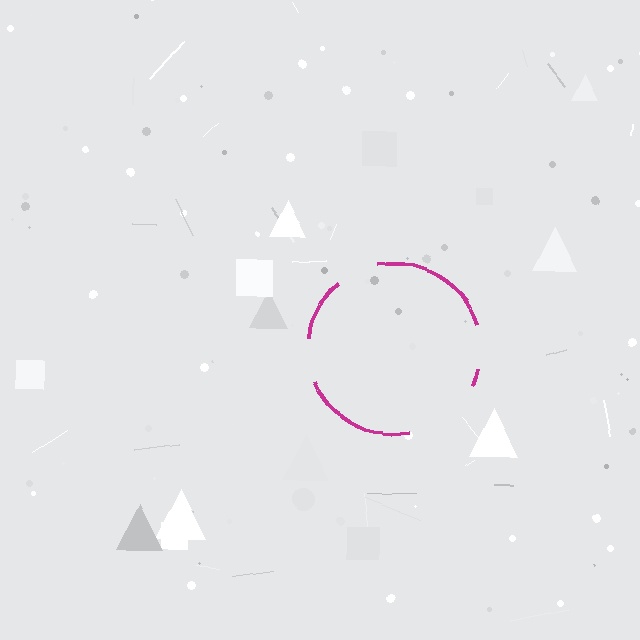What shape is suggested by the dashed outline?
The dashed outline suggests a circle.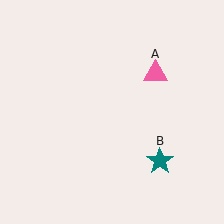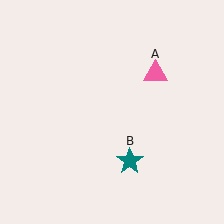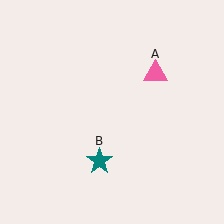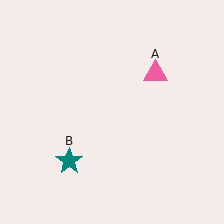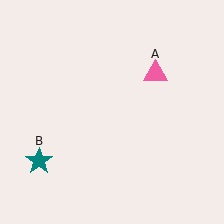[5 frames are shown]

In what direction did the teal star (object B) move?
The teal star (object B) moved left.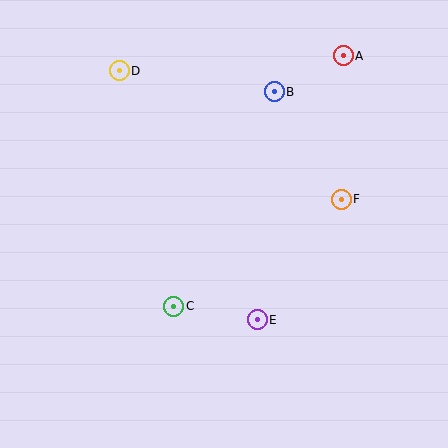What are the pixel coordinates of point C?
Point C is at (174, 306).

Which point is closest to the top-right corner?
Point A is closest to the top-right corner.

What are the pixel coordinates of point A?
Point A is at (343, 56).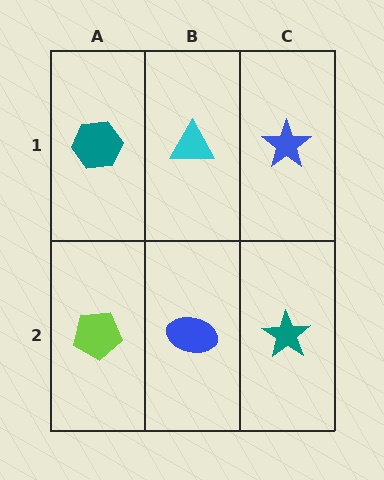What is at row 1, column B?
A cyan triangle.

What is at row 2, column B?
A blue ellipse.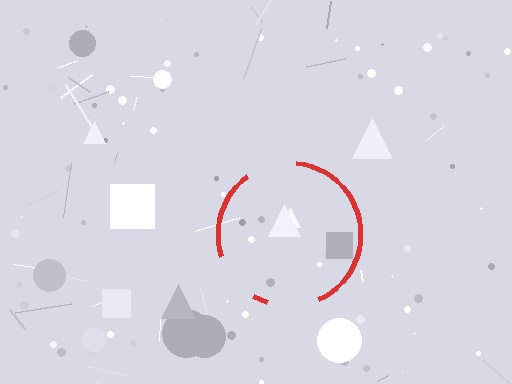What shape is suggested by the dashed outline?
The dashed outline suggests a circle.